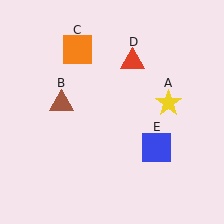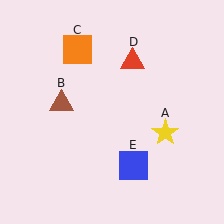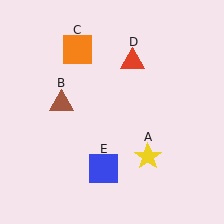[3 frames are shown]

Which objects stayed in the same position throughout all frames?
Brown triangle (object B) and orange square (object C) and red triangle (object D) remained stationary.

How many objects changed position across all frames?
2 objects changed position: yellow star (object A), blue square (object E).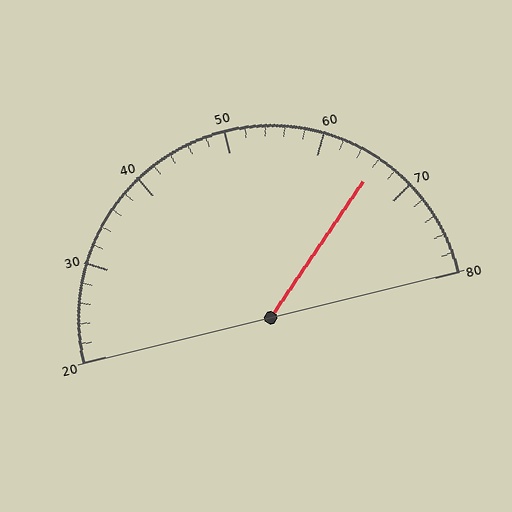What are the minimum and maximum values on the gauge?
The gauge ranges from 20 to 80.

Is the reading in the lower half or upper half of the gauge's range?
The reading is in the upper half of the range (20 to 80).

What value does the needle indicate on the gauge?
The needle indicates approximately 66.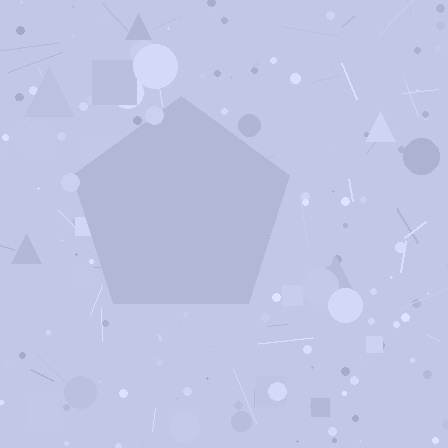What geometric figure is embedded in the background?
A pentagon is embedded in the background.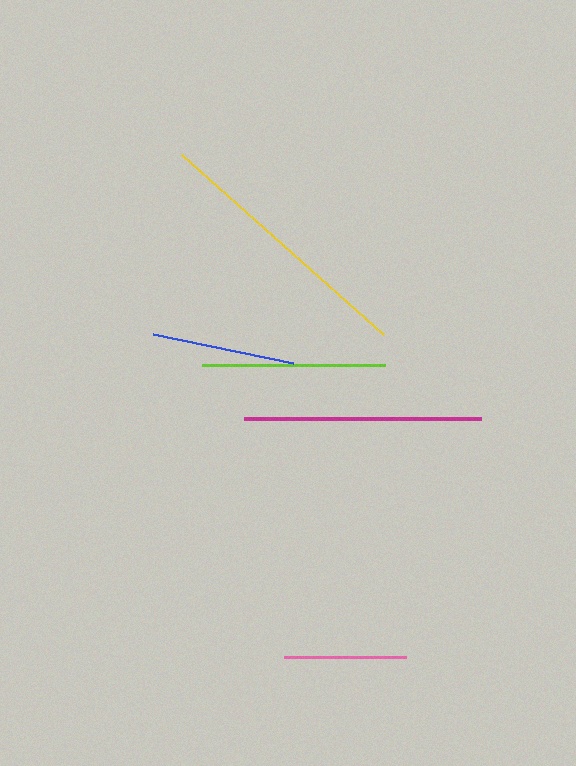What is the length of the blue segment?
The blue segment is approximately 143 pixels long.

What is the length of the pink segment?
The pink segment is approximately 122 pixels long.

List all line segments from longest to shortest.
From longest to shortest: yellow, magenta, lime, blue, pink.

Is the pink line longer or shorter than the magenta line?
The magenta line is longer than the pink line.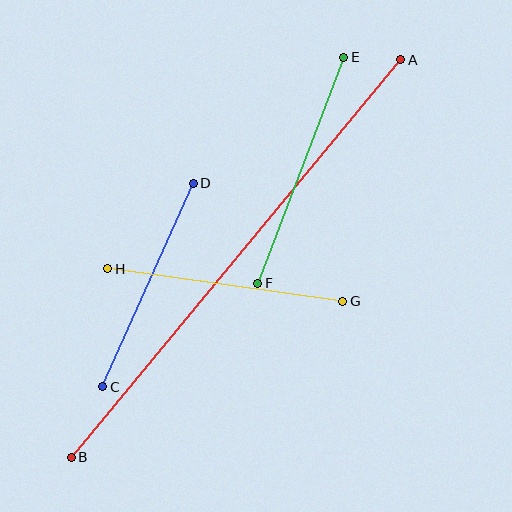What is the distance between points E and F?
The distance is approximately 242 pixels.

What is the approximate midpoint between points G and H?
The midpoint is at approximately (225, 285) pixels.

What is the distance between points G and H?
The distance is approximately 237 pixels.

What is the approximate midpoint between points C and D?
The midpoint is at approximately (148, 285) pixels.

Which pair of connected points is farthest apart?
Points A and B are farthest apart.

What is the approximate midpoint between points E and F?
The midpoint is at approximately (301, 170) pixels.